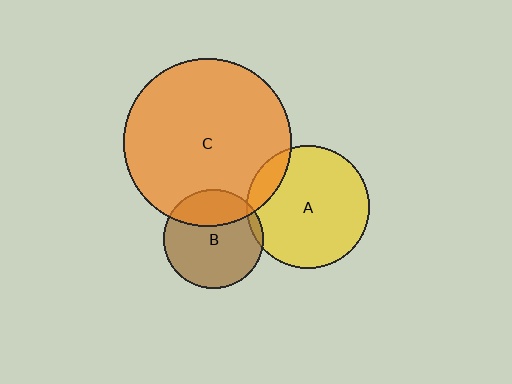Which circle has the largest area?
Circle C (orange).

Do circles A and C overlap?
Yes.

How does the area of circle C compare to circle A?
Approximately 1.9 times.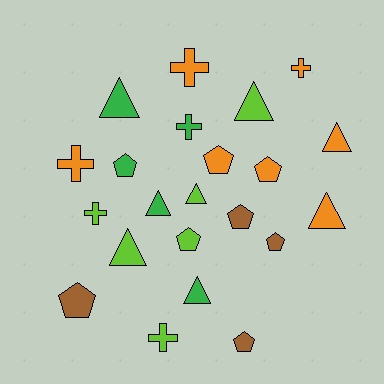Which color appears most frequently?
Orange, with 7 objects.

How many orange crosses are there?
There are 3 orange crosses.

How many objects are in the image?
There are 22 objects.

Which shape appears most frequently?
Triangle, with 8 objects.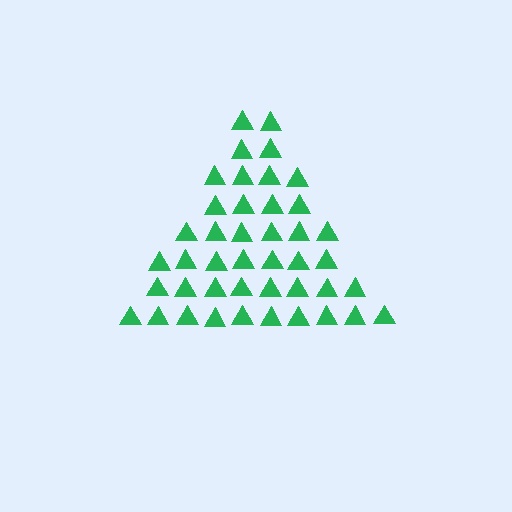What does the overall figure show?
The overall figure shows a triangle.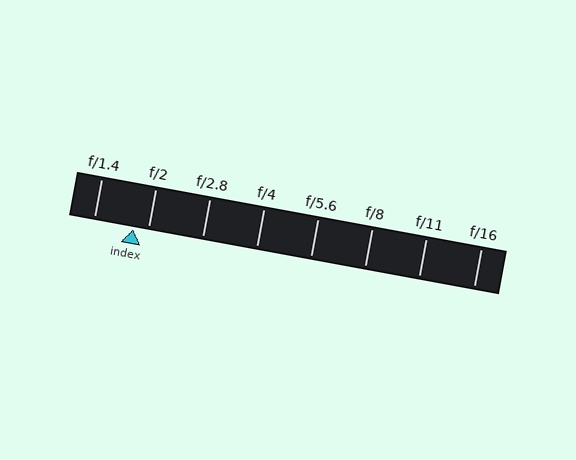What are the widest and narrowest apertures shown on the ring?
The widest aperture shown is f/1.4 and the narrowest is f/16.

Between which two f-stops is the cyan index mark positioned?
The index mark is between f/1.4 and f/2.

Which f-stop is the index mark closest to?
The index mark is closest to f/2.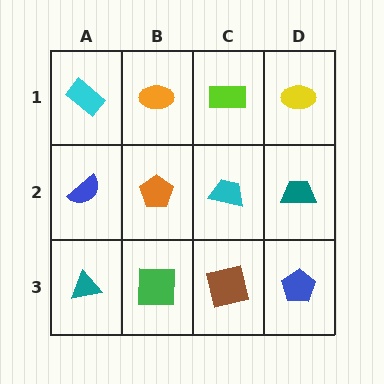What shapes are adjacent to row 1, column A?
A blue semicircle (row 2, column A), an orange ellipse (row 1, column B).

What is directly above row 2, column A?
A cyan rectangle.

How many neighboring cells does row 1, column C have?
3.